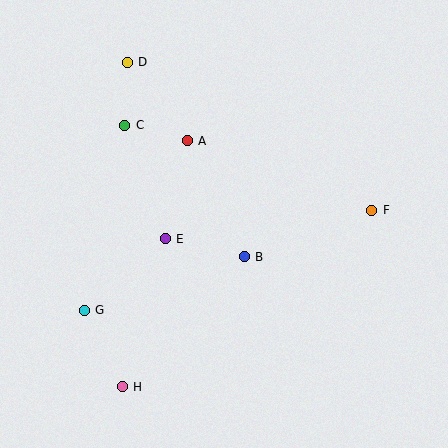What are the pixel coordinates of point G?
Point G is at (84, 310).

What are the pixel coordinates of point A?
Point A is at (187, 141).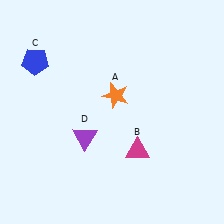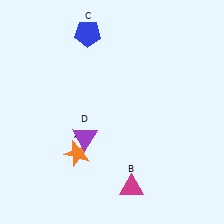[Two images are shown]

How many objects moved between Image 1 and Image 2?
3 objects moved between the two images.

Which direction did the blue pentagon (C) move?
The blue pentagon (C) moved right.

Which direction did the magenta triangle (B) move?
The magenta triangle (B) moved down.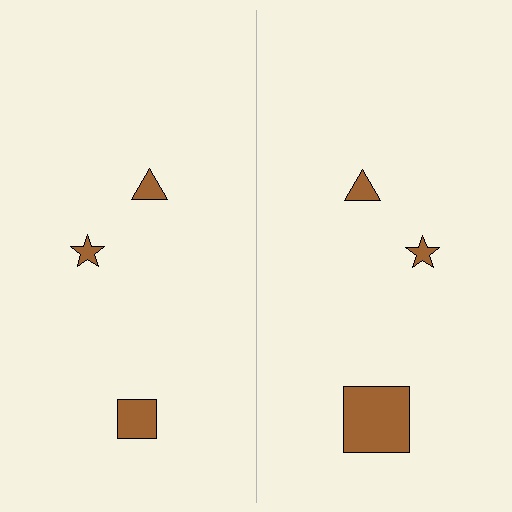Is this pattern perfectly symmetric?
No, the pattern is not perfectly symmetric. The brown square on the right side has a different size than its mirror counterpart.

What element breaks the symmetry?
The brown square on the right side has a different size than its mirror counterpart.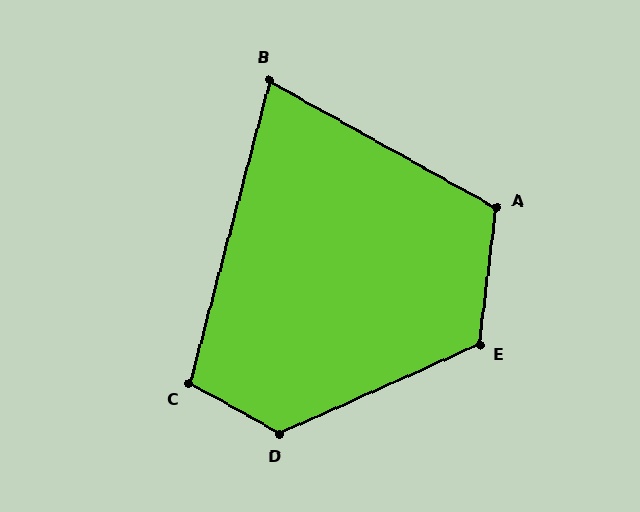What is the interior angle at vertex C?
Approximately 104 degrees (obtuse).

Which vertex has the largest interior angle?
D, at approximately 127 degrees.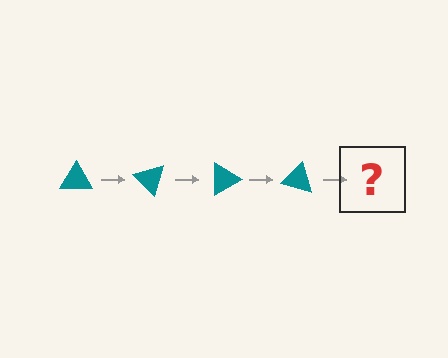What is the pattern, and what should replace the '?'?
The pattern is that the triangle rotates 45 degrees each step. The '?' should be a teal triangle rotated 180 degrees.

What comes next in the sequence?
The next element should be a teal triangle rotated 180 degrees.